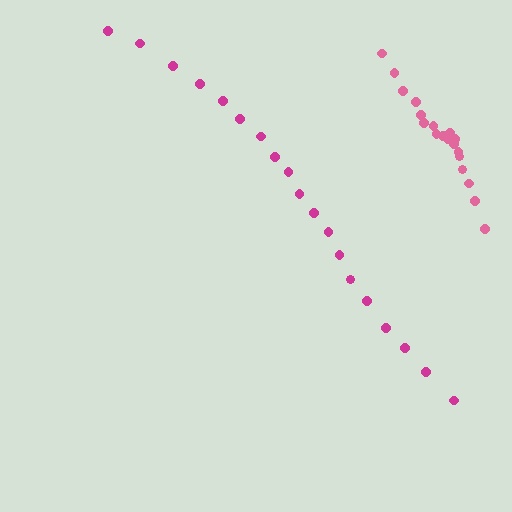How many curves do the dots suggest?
There are 2 distinct paths.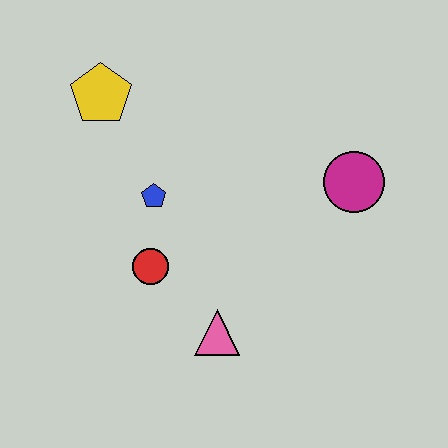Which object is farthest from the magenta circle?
The yellow pentagon is farthest from the magenta circle.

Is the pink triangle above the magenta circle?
No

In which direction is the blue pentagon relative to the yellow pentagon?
The blue pentagon is below the yellow pentagon.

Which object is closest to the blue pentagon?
The red circle is closest to the blue pentagon.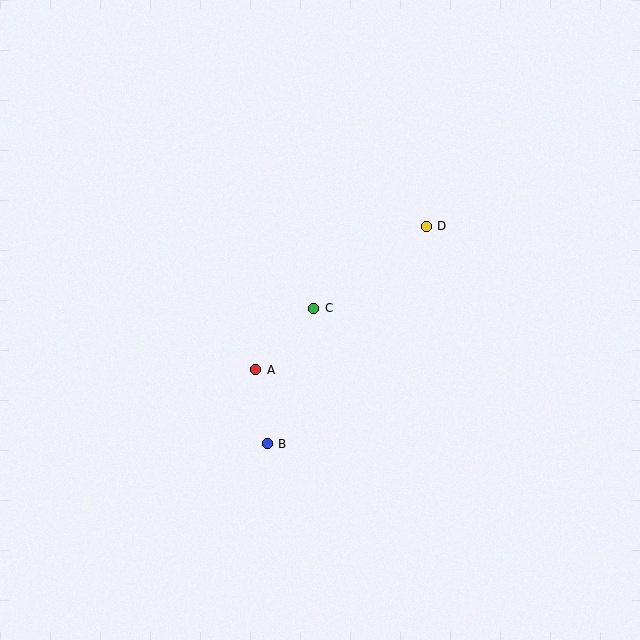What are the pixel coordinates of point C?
Point C is at (314, 308).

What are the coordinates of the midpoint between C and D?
The midpoint between C and D is at (370, 267).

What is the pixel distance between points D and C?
The distance between D and C is 139 pixels.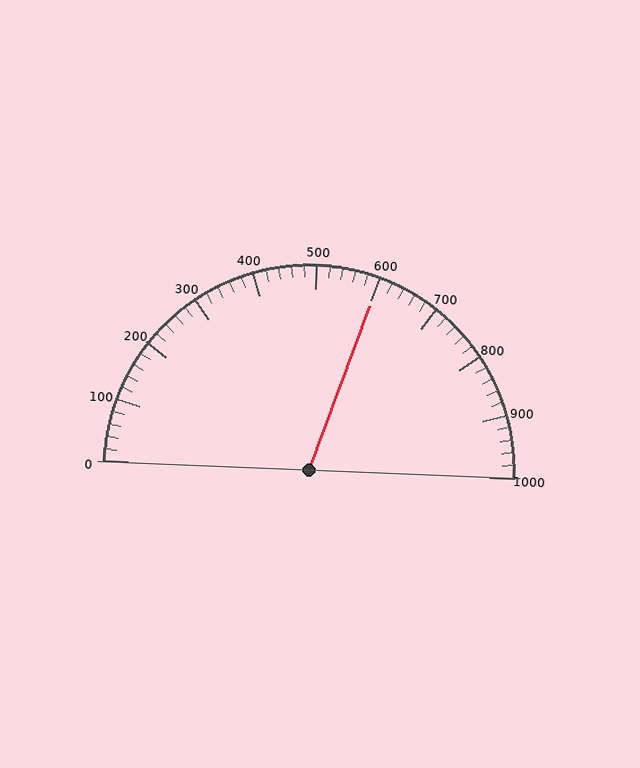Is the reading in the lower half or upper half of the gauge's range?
The reading is in the upper half of the range (0 to 1000).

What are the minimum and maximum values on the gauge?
The gauge ranges from 0 to 1000.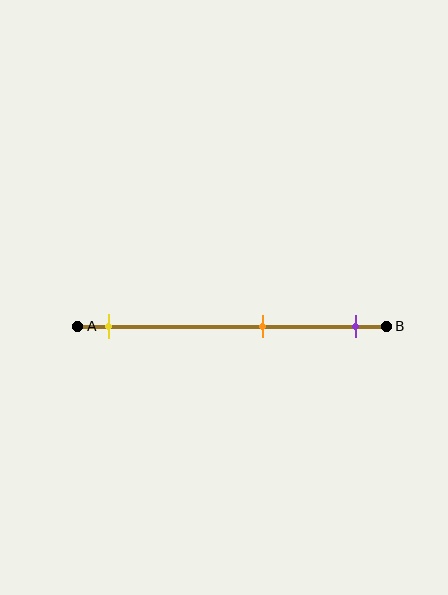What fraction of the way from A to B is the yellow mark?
The yellow mark is approximately 10% (0.1) of the way from A to B.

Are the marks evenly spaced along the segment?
No, the marks are not evenly spaced.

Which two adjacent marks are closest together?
The orange and purple marks are the closest adjacent pair.